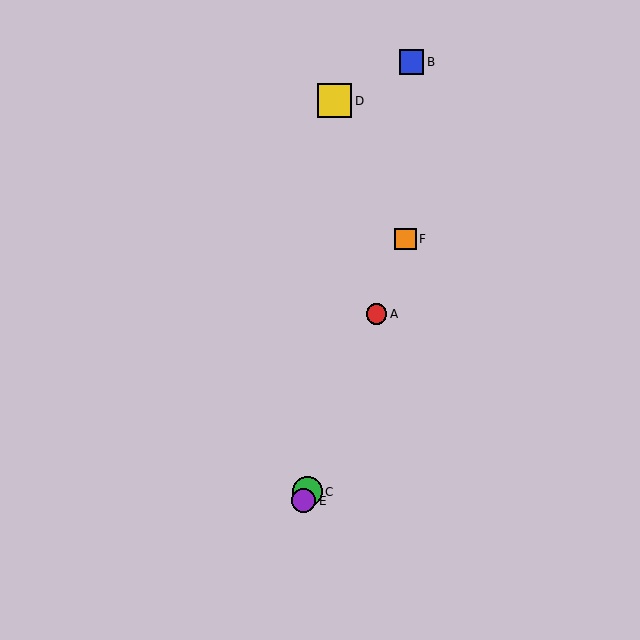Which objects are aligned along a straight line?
Objects A, C, E, F are aligned along a straight line.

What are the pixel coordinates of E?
Object E is at (304, 501).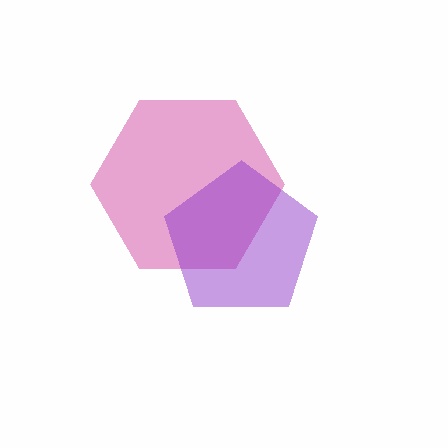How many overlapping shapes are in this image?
There are 2 overlapping shapes in the image.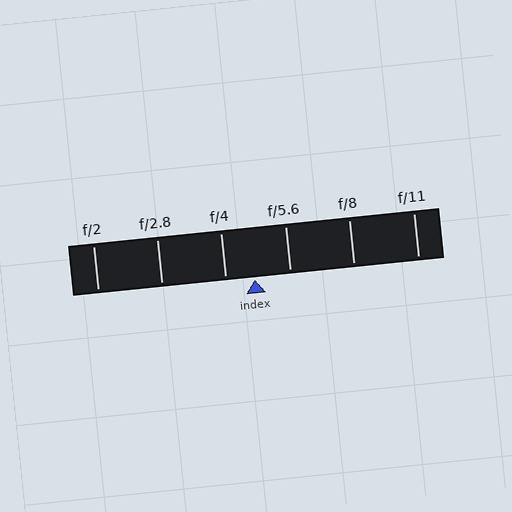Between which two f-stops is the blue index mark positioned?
The index mark is between f/4 and f/5.6.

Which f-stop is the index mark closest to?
The index mark is closest to f/4.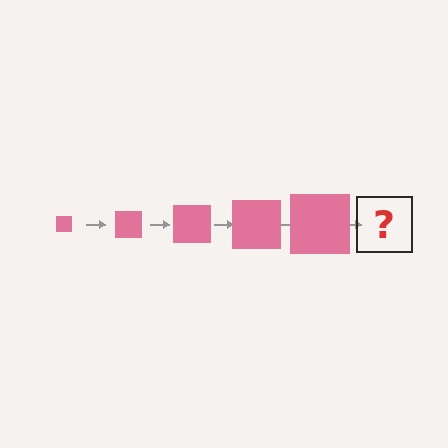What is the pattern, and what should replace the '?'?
The pattern is that the square gets progressively larger each step. The '?' should be a pink square, larger than the previous one.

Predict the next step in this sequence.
The next step is a pink square, larger than the previous one.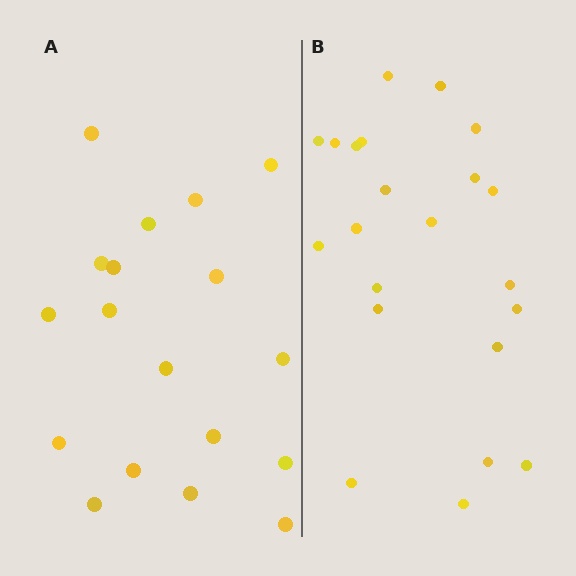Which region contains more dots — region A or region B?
Region B (the right region) has more dots.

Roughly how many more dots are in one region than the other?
Region B has about 4 more dots than region A.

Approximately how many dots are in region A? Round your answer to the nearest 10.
About 20 dots. (The exact count is 18, which rounds to 20.)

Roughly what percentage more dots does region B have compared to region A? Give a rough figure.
About 20% more.